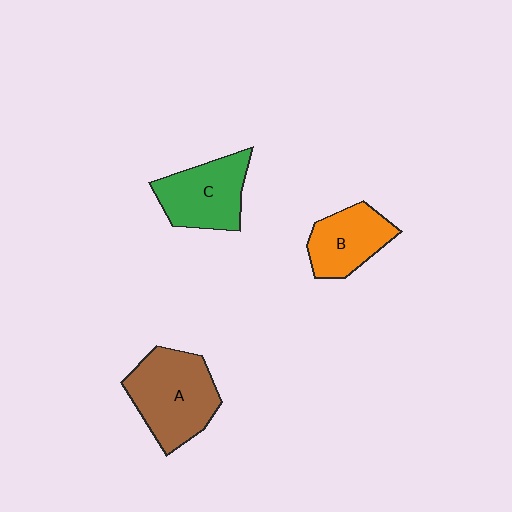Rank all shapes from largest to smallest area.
From largest to smallest: A (brown), C (green), B (orange).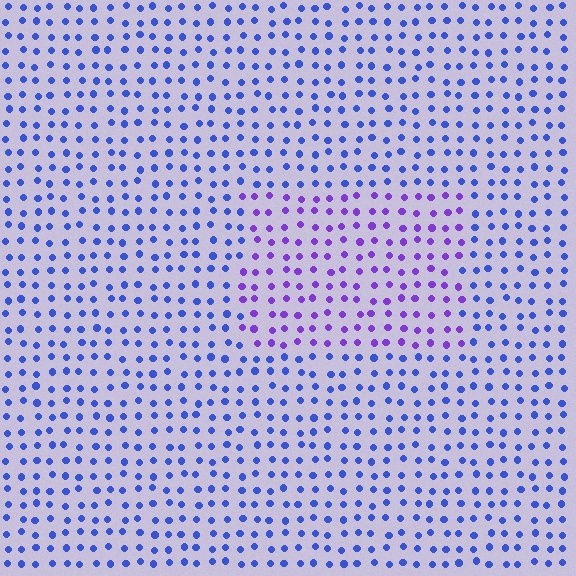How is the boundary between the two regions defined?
The boundary is defined purely by a slight shift in hue (about 40 degrees). Spacing, size, and orientation are identical on both sides.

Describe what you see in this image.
The image is filled with small blue elements in a uniform arrangement. A rectangle-shaped region is visible where the elements are tinted to a slightly different hue, forming a subtle color boundary.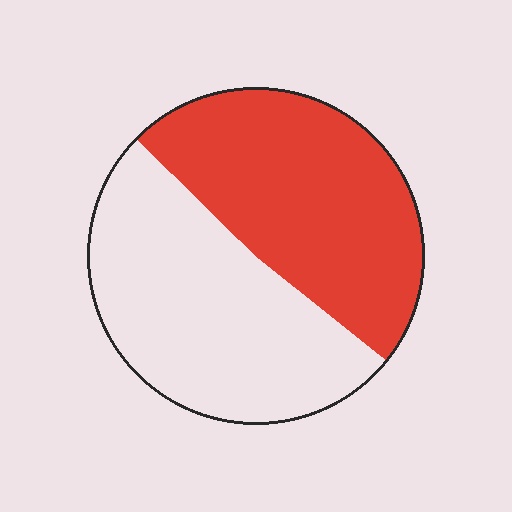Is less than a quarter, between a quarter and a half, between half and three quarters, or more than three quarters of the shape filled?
Between a quarter and a half.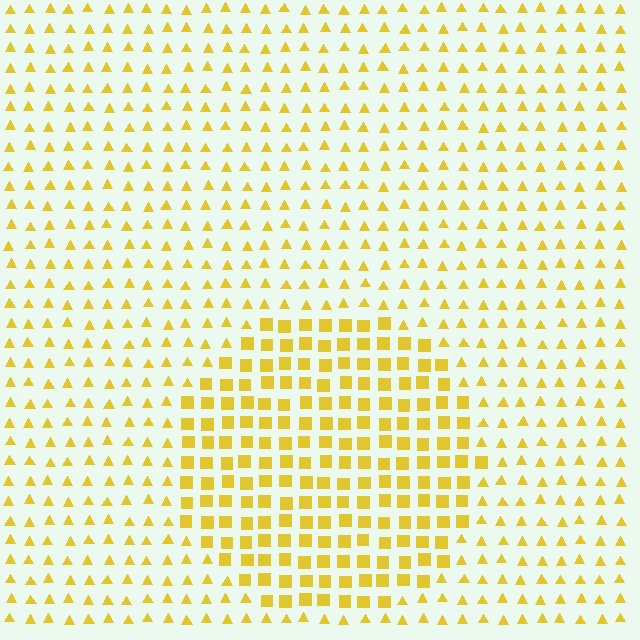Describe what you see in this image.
The image is filled with small yellow elements arranged in a uniform grid. A circle-shaped region contains squares, while the surrounding area contains triangles. The boundary is defined purely by the change in element shape.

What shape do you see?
I see a circle.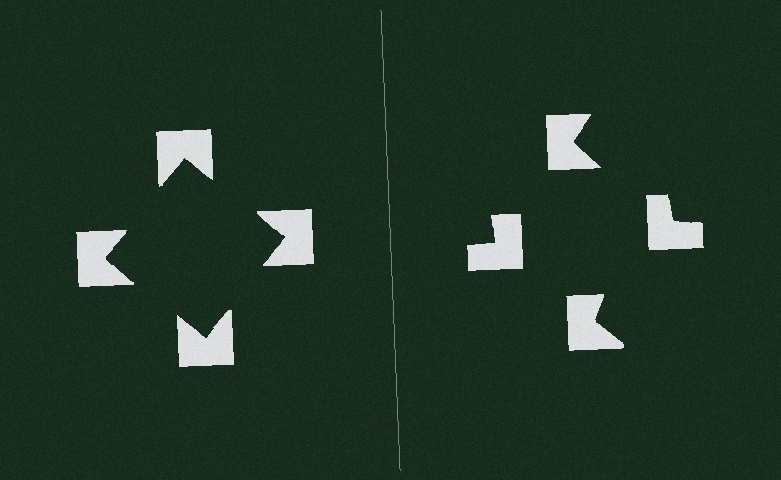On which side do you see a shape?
An illusory square appears on the left side. On the right side the wedge cuts are rotated, so no coherent shape forms.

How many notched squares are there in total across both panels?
8 — 4 on each side.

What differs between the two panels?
The notched squares are positioned identically on both sides; only the wedge orientations differ. On the left they align to a square; on the right they are misaligned.